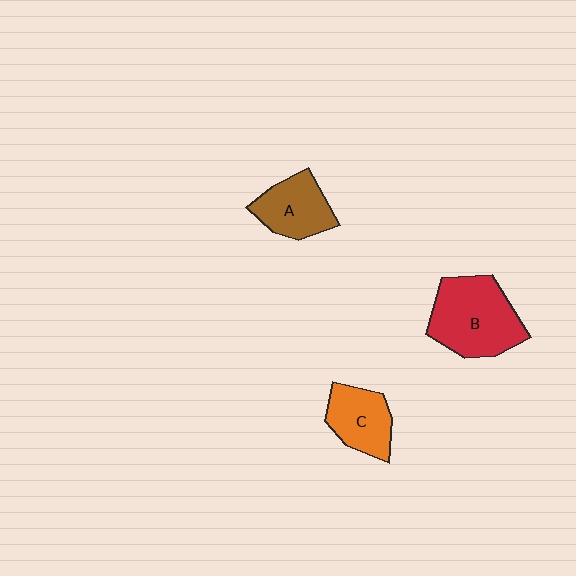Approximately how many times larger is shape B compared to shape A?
Approximately 1.6 times.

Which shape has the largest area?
Shape B (red).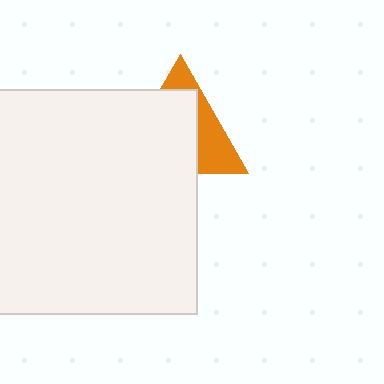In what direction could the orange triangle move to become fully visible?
The orange triangle could move toward the upper-right. That would shift it out from behind the white square entirely.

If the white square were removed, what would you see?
You would see the complete orange triangle.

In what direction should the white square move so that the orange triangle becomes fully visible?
The white square should move toward the lower-left. That is the shortest direction to clear the overlap and leave the orange triangle fully visible.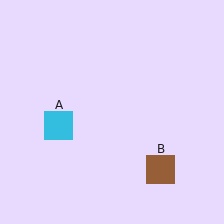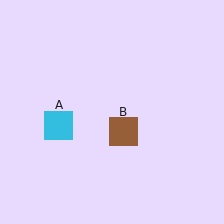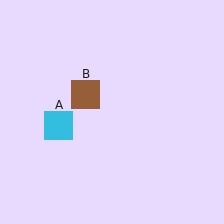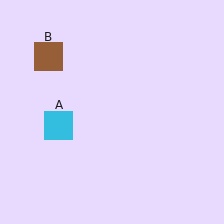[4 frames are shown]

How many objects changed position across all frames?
1 object changed position: brown square (object B).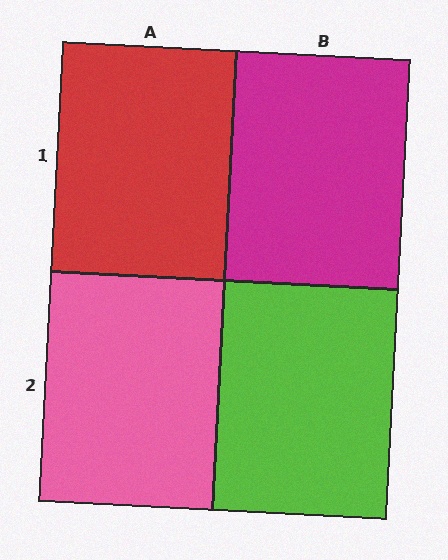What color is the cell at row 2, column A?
Pink.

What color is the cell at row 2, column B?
Lime.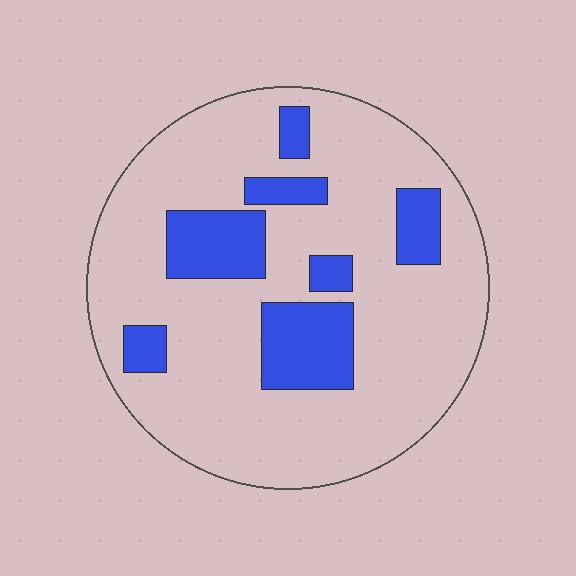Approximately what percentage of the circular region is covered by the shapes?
Approximately 20%.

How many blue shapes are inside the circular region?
7.